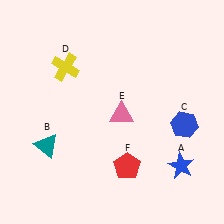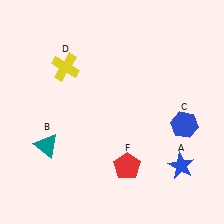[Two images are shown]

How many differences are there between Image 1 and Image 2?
There is 1 difference between the two images.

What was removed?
The pink triangle (E) was removed in Image 2.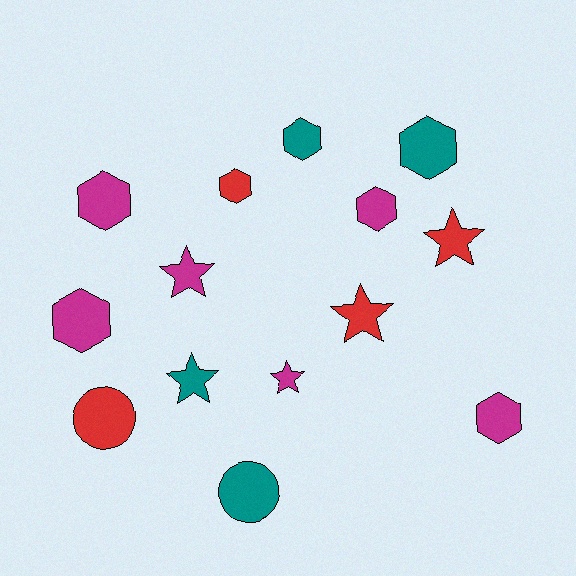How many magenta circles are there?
There are no magenta circles.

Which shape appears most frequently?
Hexagon, with 7 objects.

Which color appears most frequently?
Magenta, with 6 objects.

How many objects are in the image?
There are 14 objects.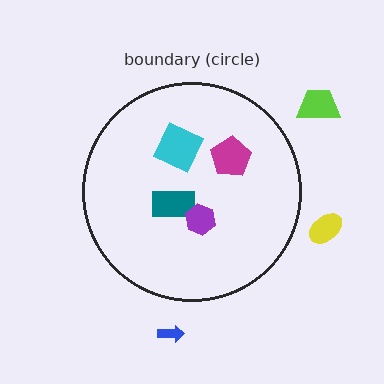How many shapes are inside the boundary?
4 inside, 3 outside.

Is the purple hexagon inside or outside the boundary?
Inside.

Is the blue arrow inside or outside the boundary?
Outside.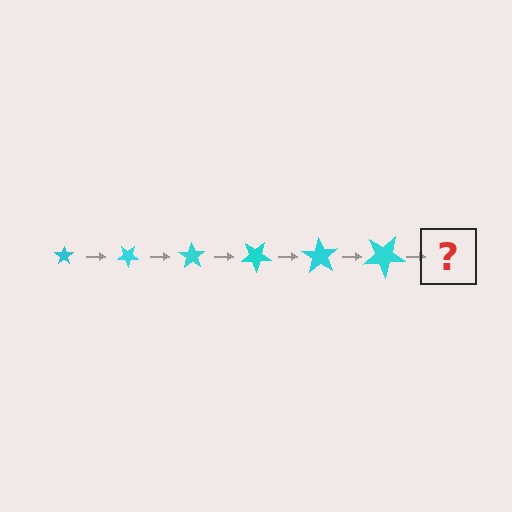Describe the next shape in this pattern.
It should be a star, larger than the previous one and rotated 210 degrees from the start.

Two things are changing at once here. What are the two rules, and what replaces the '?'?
The two rules are that the star grows larger each step and it rotates 35 degrees each step. The '?' should be a star, larger than the previous one and rotated 210 degrees from the start.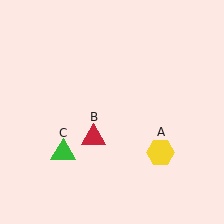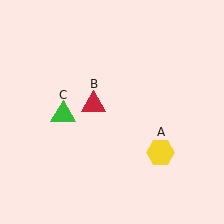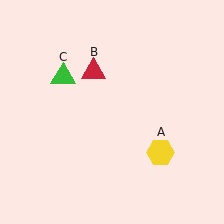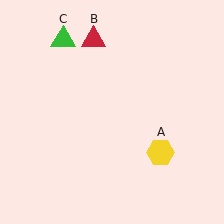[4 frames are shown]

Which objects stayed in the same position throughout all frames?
Yellow hexagon (object A) remained stationary.